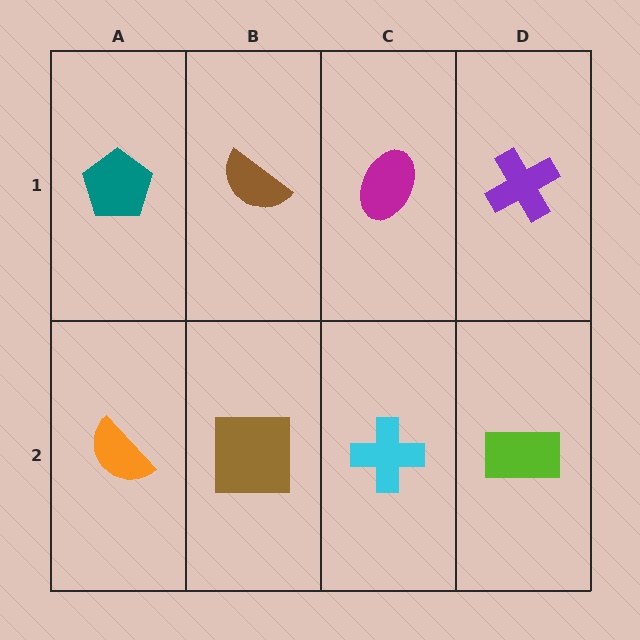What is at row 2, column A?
An orange semicircle.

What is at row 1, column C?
A magenta ellipse.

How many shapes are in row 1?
4 shapes.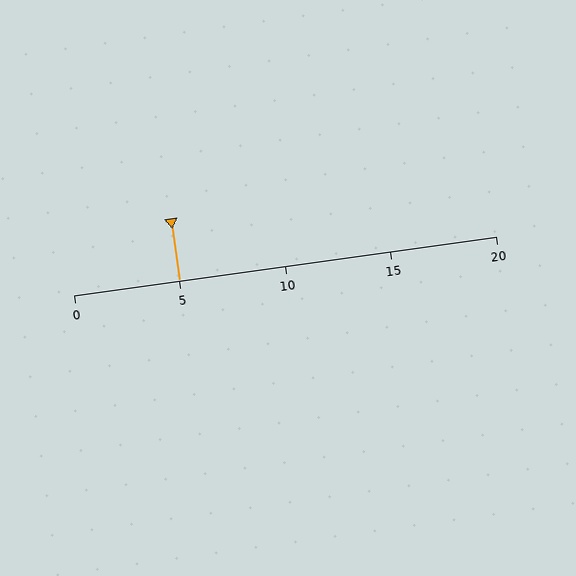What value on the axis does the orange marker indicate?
The marker indicates approximately 5.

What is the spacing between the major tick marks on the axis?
The major ticks are spaced 5 apart.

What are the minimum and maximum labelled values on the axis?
The axis runs from 0 to 20.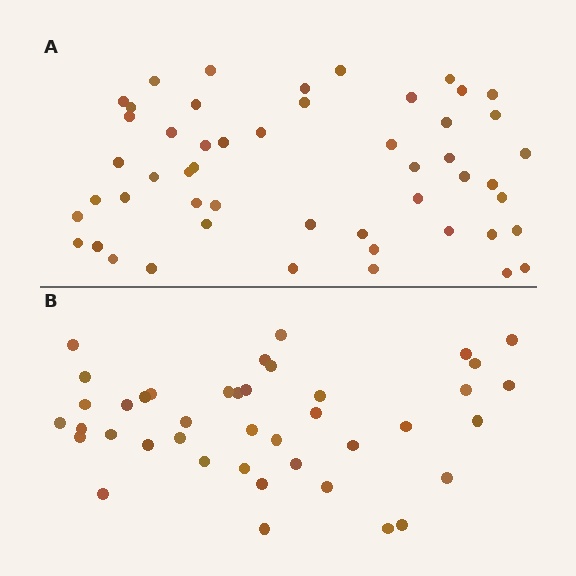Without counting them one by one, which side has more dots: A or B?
Region A (the top region) has more dots.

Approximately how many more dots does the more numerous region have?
Region A has roughly 10 or so more dots than region B.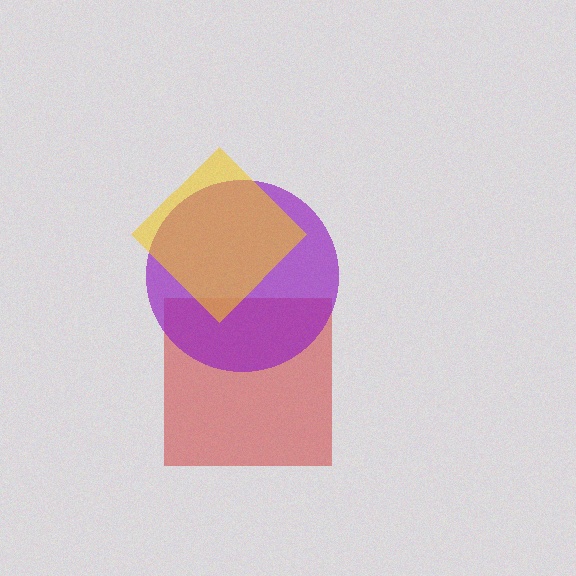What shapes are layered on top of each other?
The layered shapes are: a red square, a purple circle, a yellow diamond.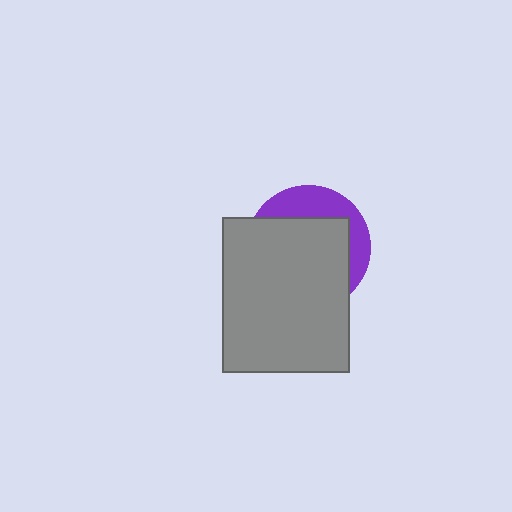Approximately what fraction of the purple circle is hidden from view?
Roughly 69% of the purple circle is hidden behind the gray rectangle.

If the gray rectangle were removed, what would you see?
You would see the complete purple circle.